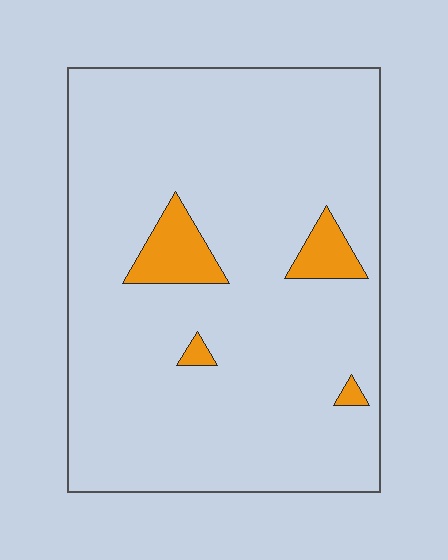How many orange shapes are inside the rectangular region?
4.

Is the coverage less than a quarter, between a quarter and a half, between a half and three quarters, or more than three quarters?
Less than a quarter.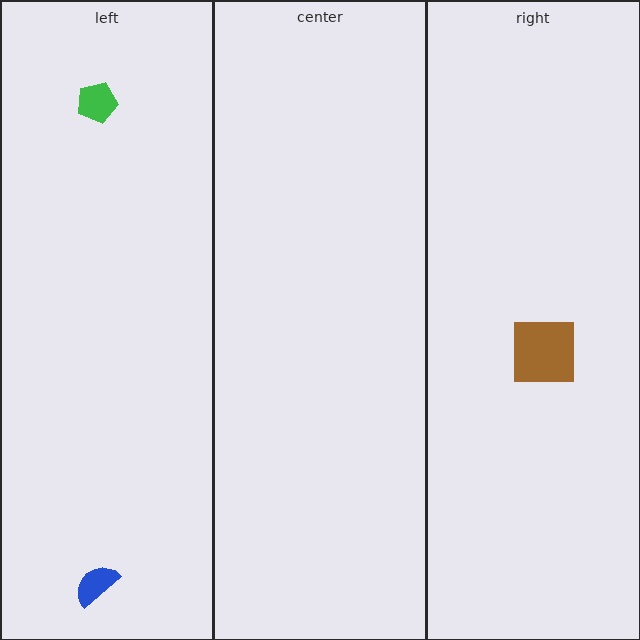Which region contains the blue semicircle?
The left region.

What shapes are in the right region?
The brown square.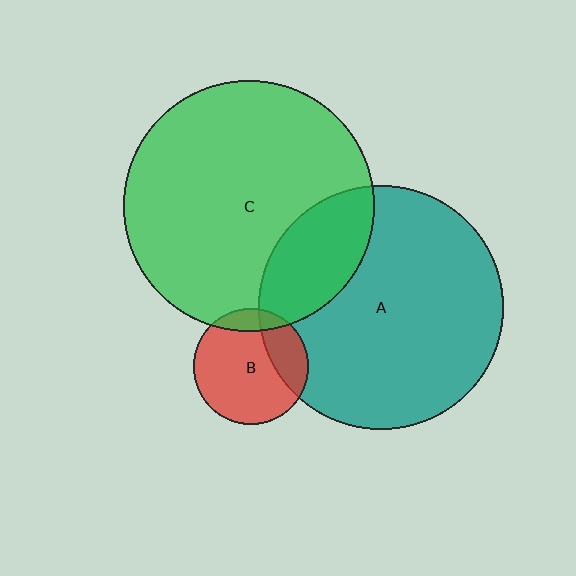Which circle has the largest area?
Circle C (green).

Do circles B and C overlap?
Yes.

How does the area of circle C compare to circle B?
Approximately 4.7 times.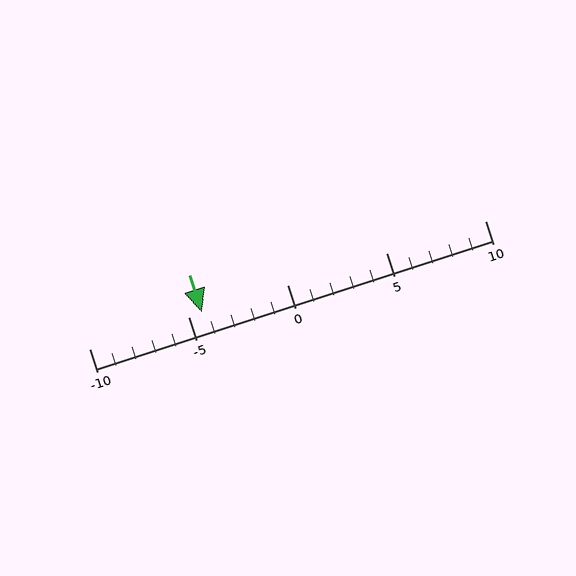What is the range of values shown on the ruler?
The ruler shows values from -10 to 10.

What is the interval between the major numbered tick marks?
The major tick marks are spaced 5 units apart.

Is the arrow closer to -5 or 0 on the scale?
The arrow is closer to -5.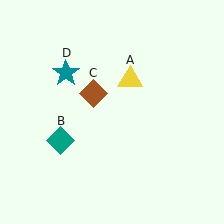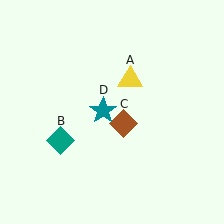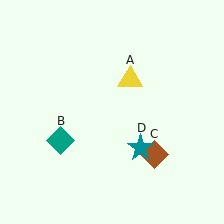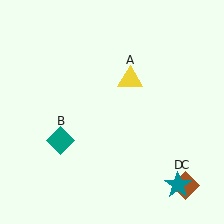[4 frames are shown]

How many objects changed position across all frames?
2 objects changed position: brown diamond (object C), teal star (object D).